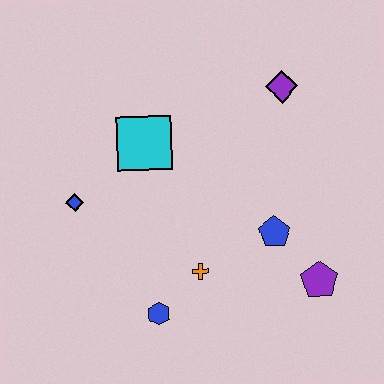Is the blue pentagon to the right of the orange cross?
Yes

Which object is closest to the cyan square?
The blue diamond is closest to the cyan square.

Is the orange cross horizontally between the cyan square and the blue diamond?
No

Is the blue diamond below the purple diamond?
Yes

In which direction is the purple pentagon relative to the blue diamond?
The purple pentagon is to the right of the blue diamond.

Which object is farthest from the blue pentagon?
The blue diamond is farthest from the blue pentagon.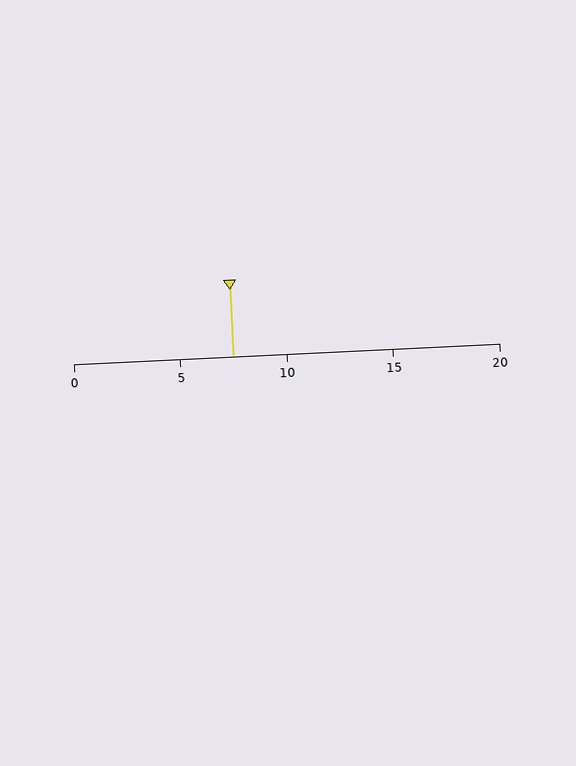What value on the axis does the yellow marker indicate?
The marker indicates approximately 7.5.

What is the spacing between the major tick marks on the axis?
The major ticks are spaced 5 apart.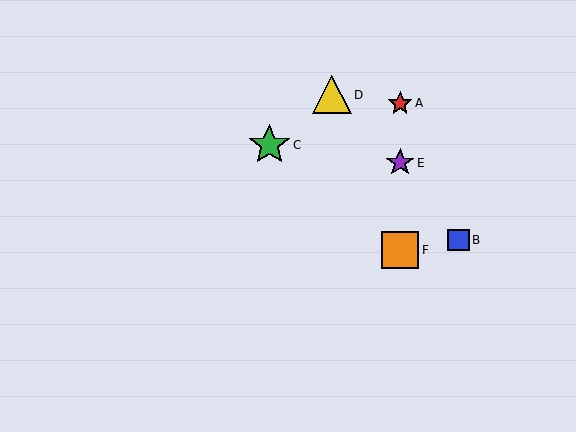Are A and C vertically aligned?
No, A is at x≈400 and C is at x≈269.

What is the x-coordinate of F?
Object F is at x≈400.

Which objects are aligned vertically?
Objects A, E, F are aligned vertically.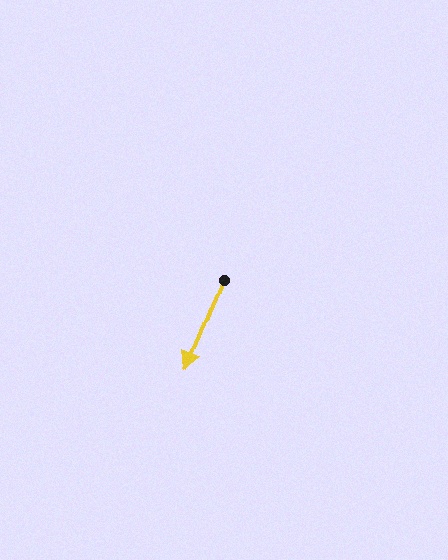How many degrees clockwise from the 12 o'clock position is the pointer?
Approximately 202 degrees.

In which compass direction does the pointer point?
South.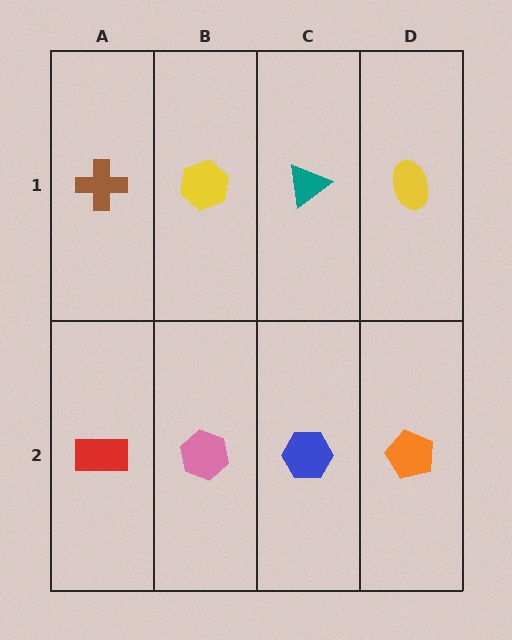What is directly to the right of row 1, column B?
A teal triangle.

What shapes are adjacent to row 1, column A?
A red rectangle (row 2, column A), a yellow hexagon (row 1, column B).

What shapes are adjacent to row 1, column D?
An orange pentagon (row 2, column D), a teal triangle (row 1, column C).